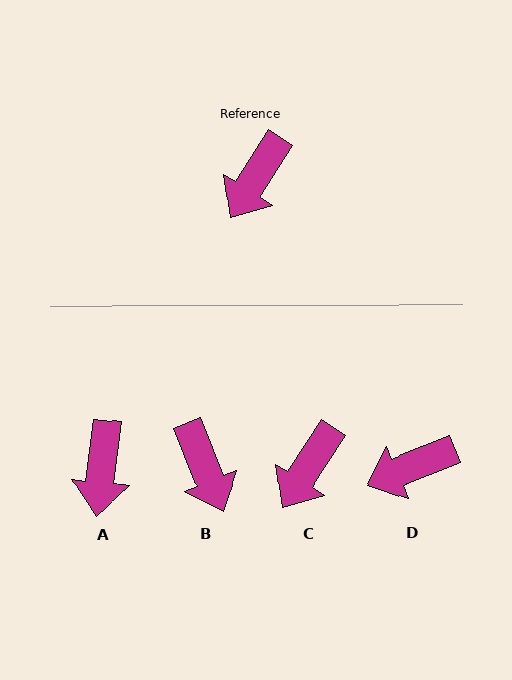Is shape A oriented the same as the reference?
No, it is off by about 26 degrees.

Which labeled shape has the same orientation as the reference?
C.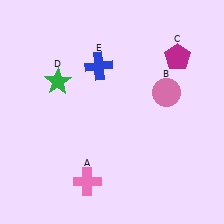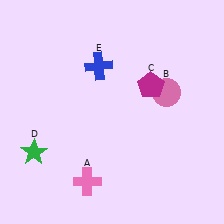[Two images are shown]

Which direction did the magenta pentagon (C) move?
The magenta pentagon (C) moved down.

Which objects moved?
The objects that moved are: the magenta pentagon (C), the green star (D).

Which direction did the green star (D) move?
The green star (D) moved down.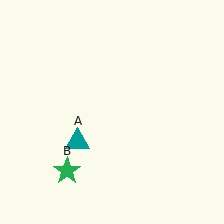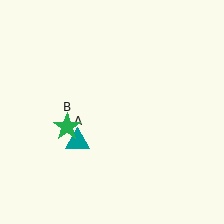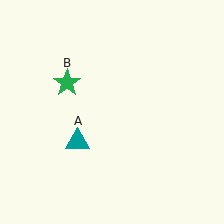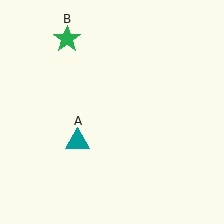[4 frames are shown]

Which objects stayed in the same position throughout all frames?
Teal triangle (object A) remained stationary.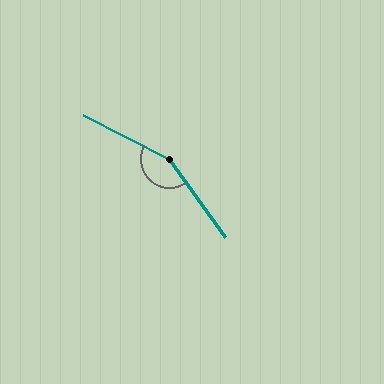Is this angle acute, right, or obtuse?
It is obtuse.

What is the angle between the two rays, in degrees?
Approximately 153 degrees.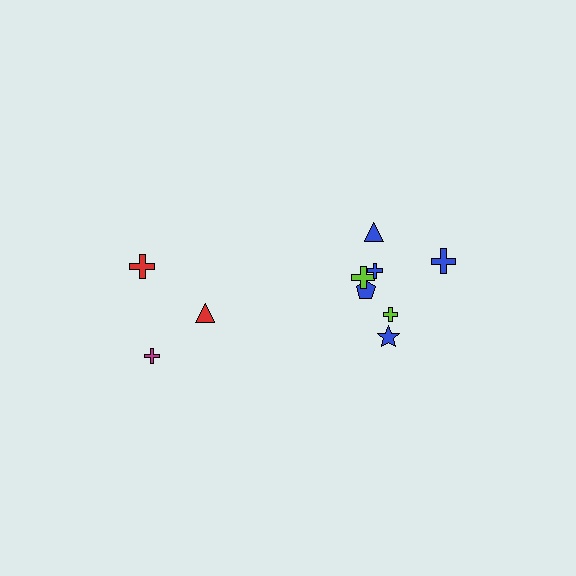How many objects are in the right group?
There are 7 objects.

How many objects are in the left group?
There are 3 objects.